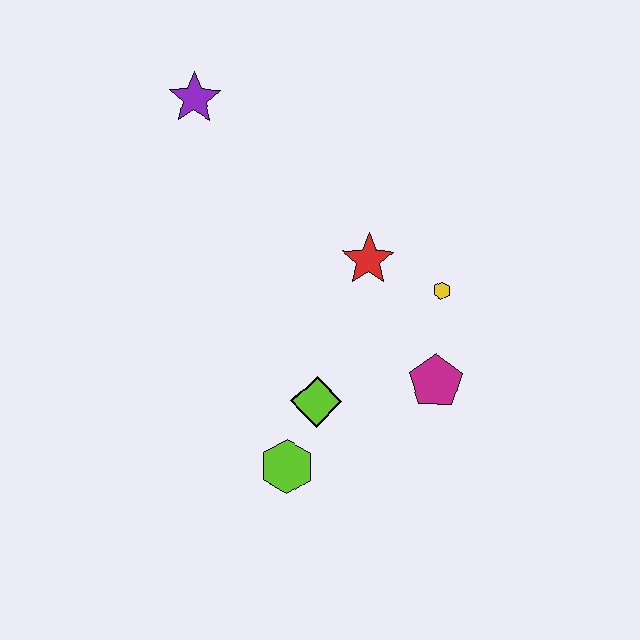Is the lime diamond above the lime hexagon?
Yes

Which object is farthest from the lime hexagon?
The purple star is farthest from the lime hexagon.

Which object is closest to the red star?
The yellow hexagon is closest to the red star.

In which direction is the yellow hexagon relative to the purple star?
The yellow hexagon is to the right of the purple star.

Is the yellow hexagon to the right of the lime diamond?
Yes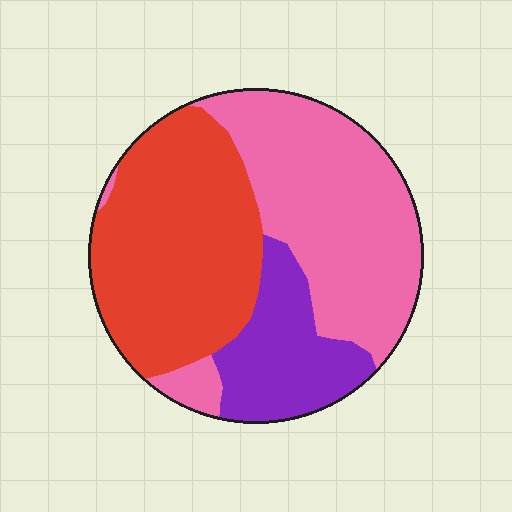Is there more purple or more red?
Red.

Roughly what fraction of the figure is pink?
Pink takes up about two fifths (2/5) of the figure.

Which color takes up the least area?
Purple, at roughly 20%.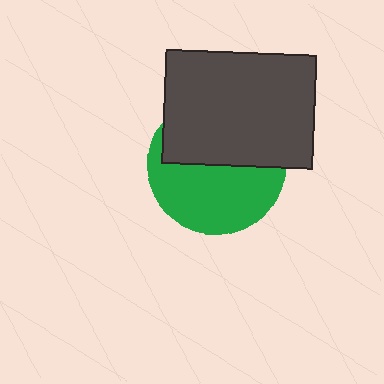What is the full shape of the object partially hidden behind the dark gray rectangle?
The partially hidden object is a green circle.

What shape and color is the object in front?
The object in front is a dark gray rectangle.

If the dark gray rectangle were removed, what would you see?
You would see the complete green circle.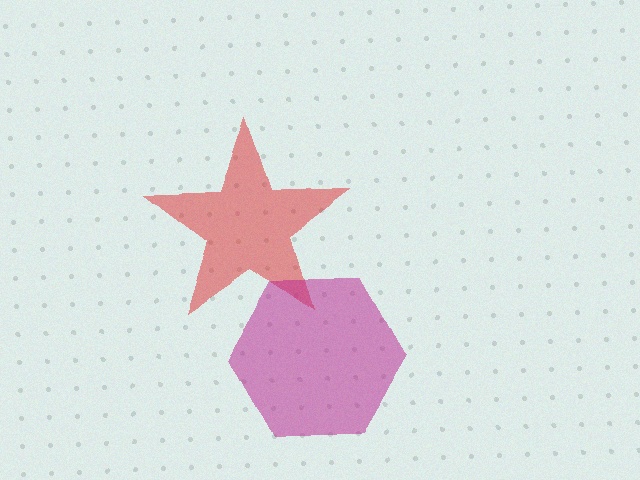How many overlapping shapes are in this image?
There are 2 overlapping shapes in the image.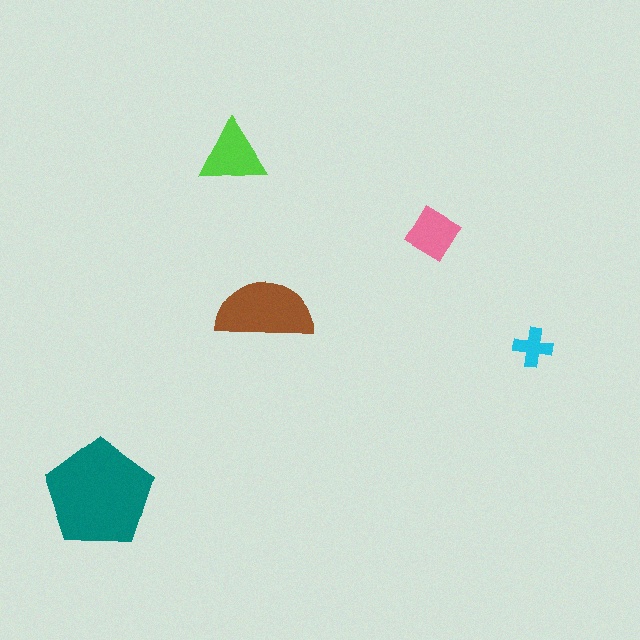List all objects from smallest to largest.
The cyan cross, the pink diamond, the lime triangle, the brown semicircle, the teal pentagon.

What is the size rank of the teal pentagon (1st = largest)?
1st.